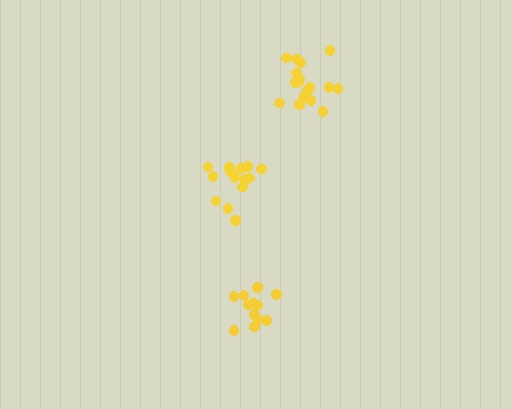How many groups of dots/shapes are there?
There are 3 groups.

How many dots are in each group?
Group 1: 17 dots, Group 2: 13 dots, Group 3: 14 dots (44 total).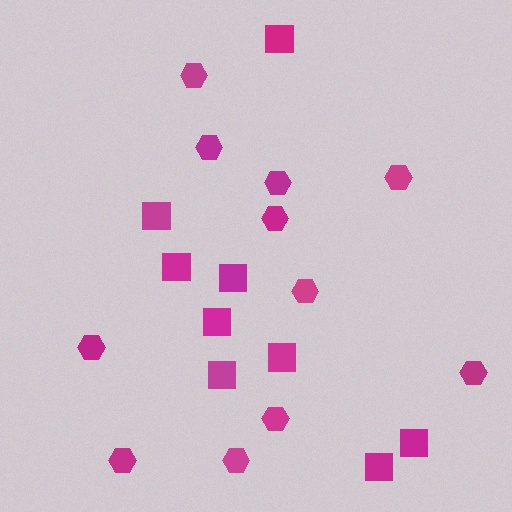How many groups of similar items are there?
There are 2 groups: one group of squares (9) and one group of hexagons (11).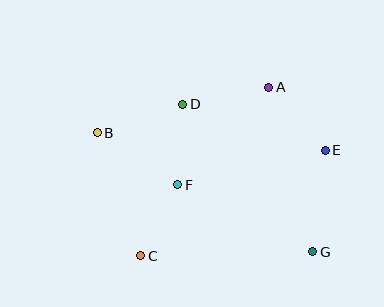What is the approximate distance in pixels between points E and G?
The distance between E and G is approximately 102 pixels.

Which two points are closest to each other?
Points C and F are closest to each other.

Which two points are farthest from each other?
Points B and G are farthest from each other.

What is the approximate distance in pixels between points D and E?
The distance between D and E is approximately 150 pixels.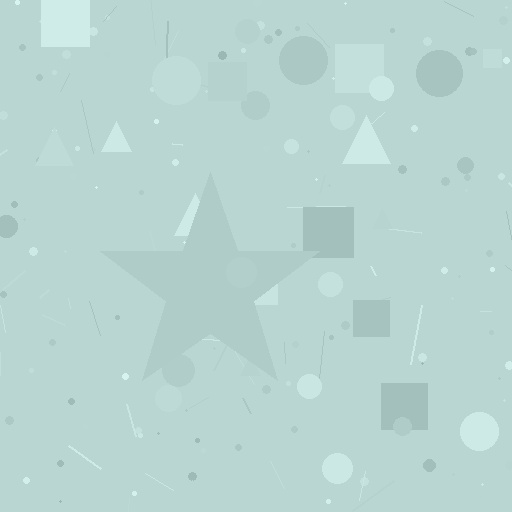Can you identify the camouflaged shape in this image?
The camouflaged shape is a star.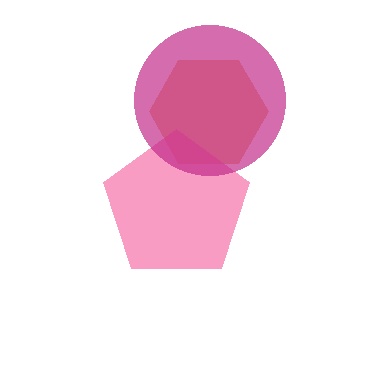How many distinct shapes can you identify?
There are 3 distinct shapes: an orange hexagon, a pink pentagon, a magenta circle.